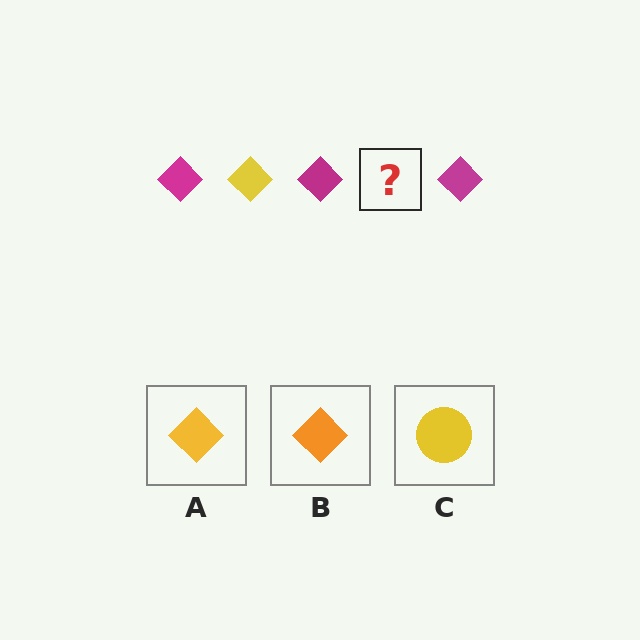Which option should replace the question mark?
Option A.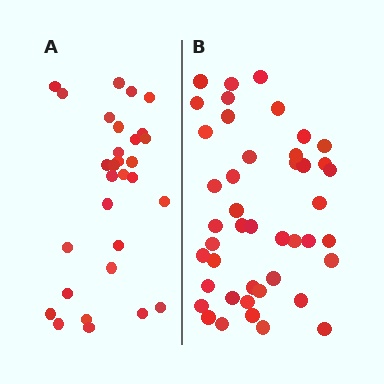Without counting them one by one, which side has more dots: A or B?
Region B (the right region) has more dots.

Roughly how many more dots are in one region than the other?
Region B has approximately 15 more dots than region A.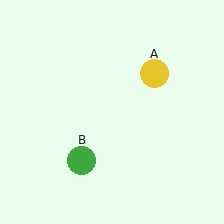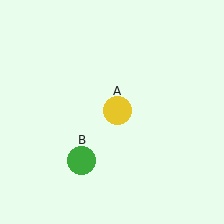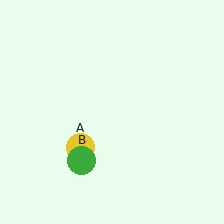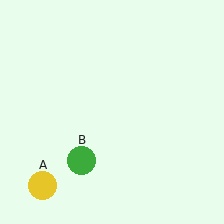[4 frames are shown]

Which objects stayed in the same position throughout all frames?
Green circle (object B) remained stationary.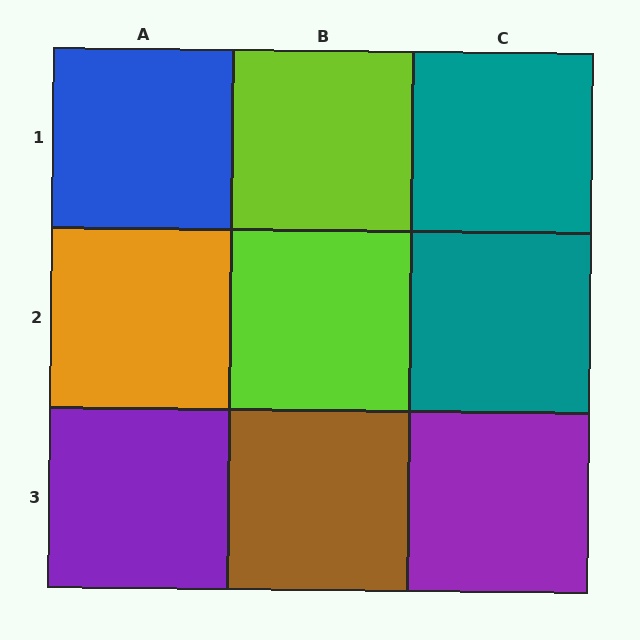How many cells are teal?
2 cells are teal.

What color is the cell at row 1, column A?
Blue.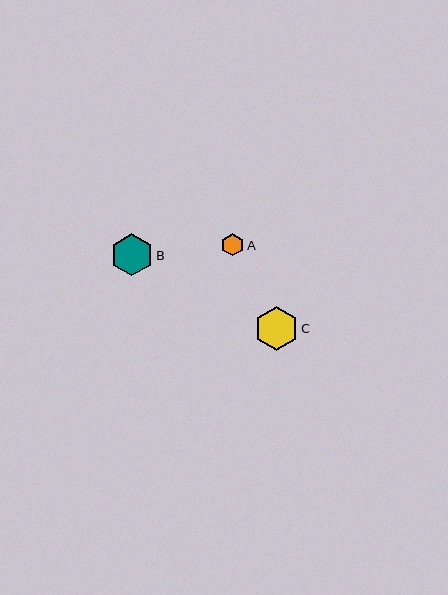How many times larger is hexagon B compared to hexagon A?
Hexagon B is approximately 1.9 times the size of hexagon A.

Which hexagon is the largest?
Hexagon C is the largest with a size of approximately 44 pixels.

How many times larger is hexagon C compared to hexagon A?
Hexagon C is approximately 2.0 times the size of hexagon A.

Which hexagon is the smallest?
Hexagon A is the smallest with a size of approximately 22 pixels.